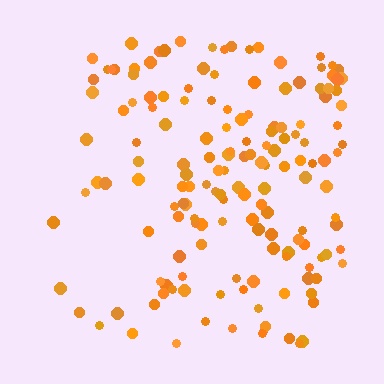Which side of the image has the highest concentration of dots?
The right.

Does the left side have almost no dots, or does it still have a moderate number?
Still a moderate number, just noticeably fewer than the right.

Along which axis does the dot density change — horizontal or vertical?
Horizontal.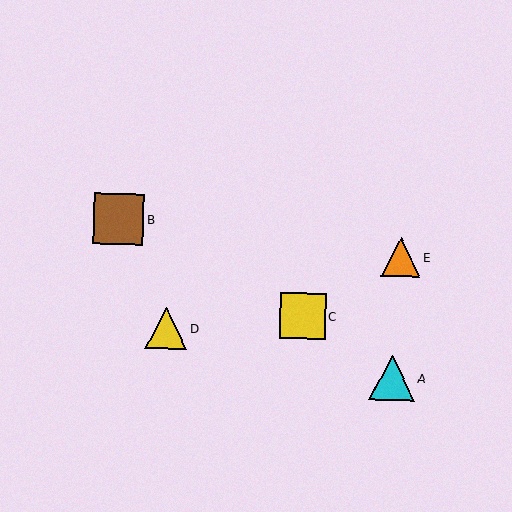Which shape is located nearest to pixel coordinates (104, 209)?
The brown square (labeled B) at (118, 219) is nearest to that location.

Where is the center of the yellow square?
The center of the yellow square is at (303, 316).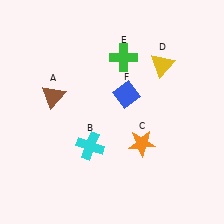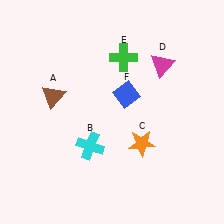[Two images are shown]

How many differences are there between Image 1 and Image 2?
There is 1 difference between the two images.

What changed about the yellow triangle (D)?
In Image 1, D is yellow. In Image 2, it changed to magenta.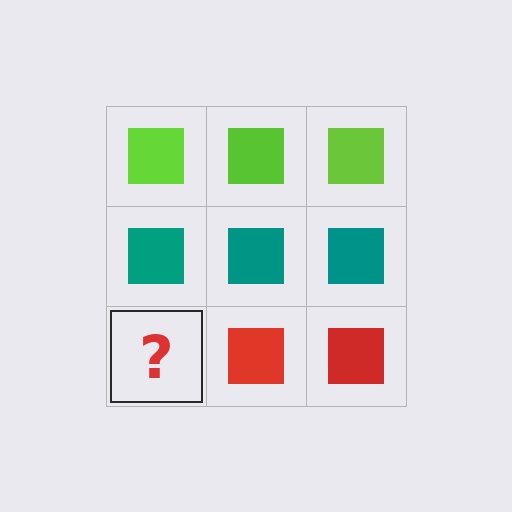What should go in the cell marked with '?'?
The missing cell should contain a red square.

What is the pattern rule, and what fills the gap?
The rule is that each row has a consistent color. The gap should be filled with a red square.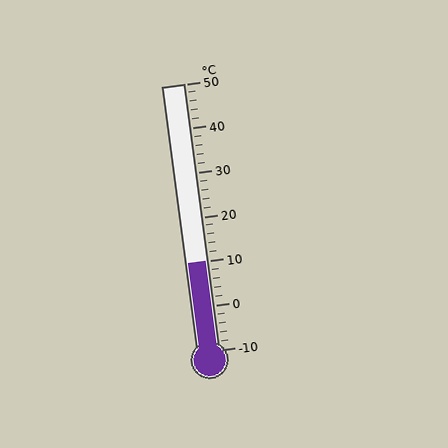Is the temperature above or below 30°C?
The temperature is below 30°C.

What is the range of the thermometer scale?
The thermometer scale ranges from -10°C to 50°C.